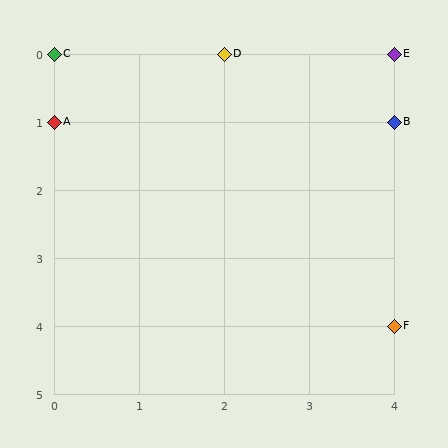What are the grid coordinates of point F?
Point F is at grid coordinates (4, 4).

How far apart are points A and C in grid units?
Points A and C are 1 row apart.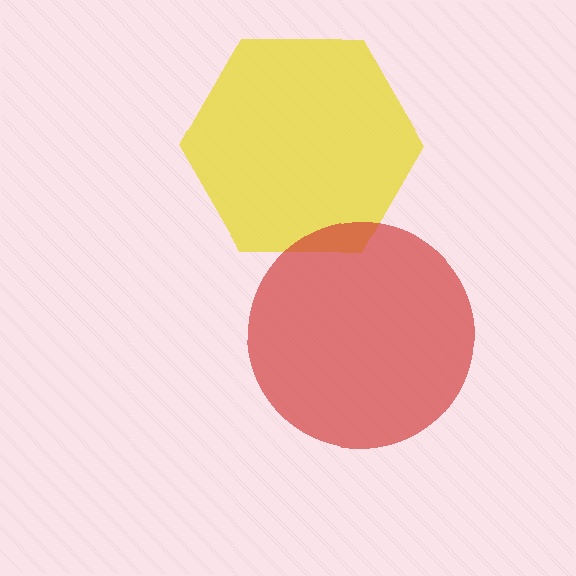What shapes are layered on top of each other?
The layered shapes are: a yellow hexagon, a red circle.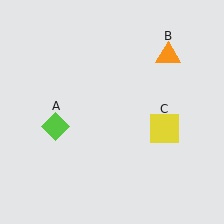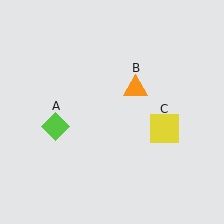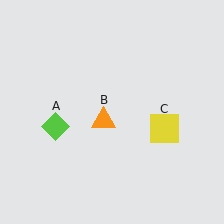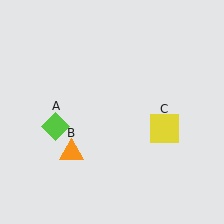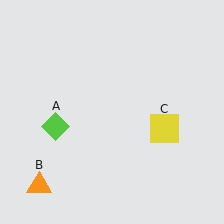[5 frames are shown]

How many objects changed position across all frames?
1 object changed position: orange triangle (object B).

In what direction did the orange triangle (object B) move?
The orange triangle (object B) moved down and to the left.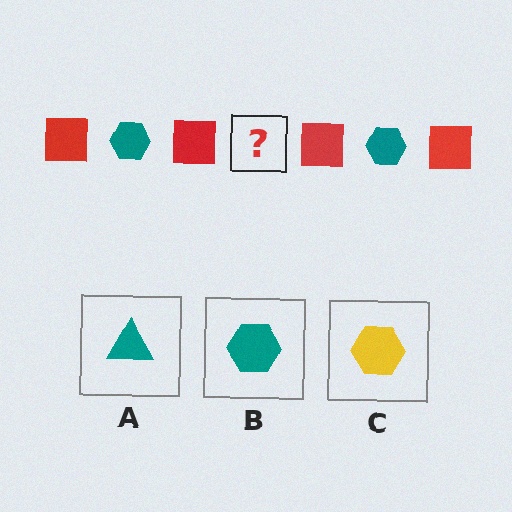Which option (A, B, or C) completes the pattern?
B.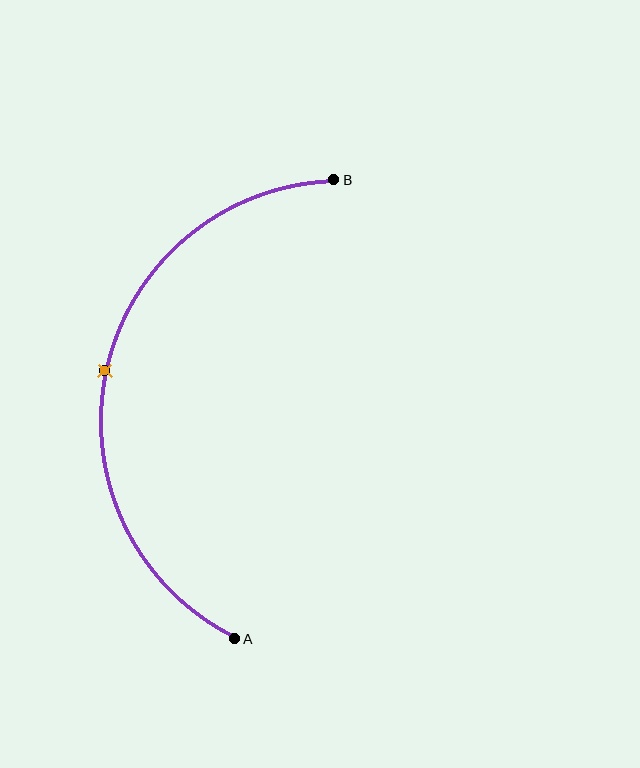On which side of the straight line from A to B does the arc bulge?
The arc bulges to the left of the straight line connecting A and B.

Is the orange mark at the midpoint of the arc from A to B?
Yes. The orange mark lies on the arc at equal arc-length from both A and B — it is the arc midpoint.